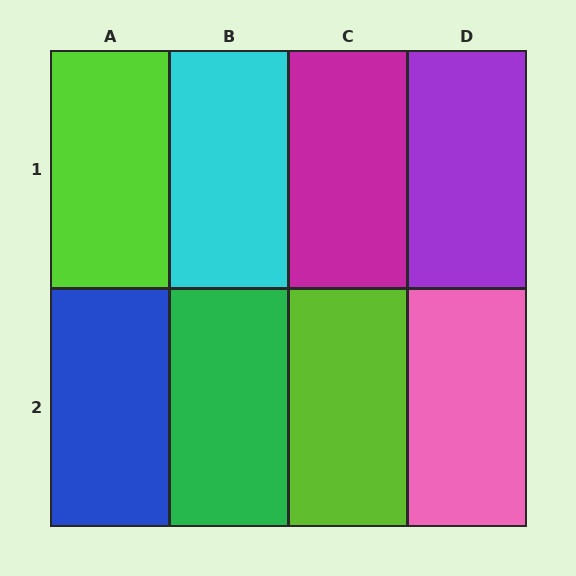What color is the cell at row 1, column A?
Lime.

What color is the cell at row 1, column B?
Cyan.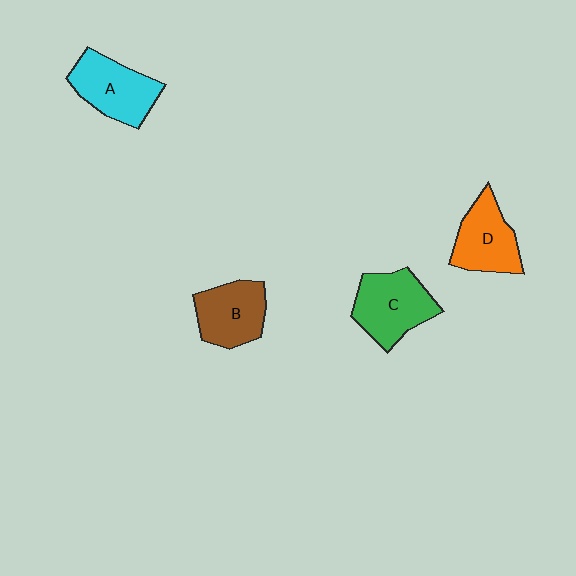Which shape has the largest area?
Shape C (green).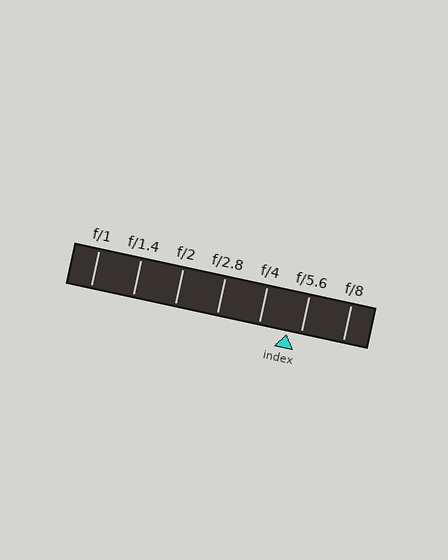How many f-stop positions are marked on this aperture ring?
There are 7 f-stop positions marked.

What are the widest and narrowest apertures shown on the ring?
The widest aperture shown is f/1 and the narrowest is f/8.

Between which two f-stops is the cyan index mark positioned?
The index mark is between f/4 and f/5.6.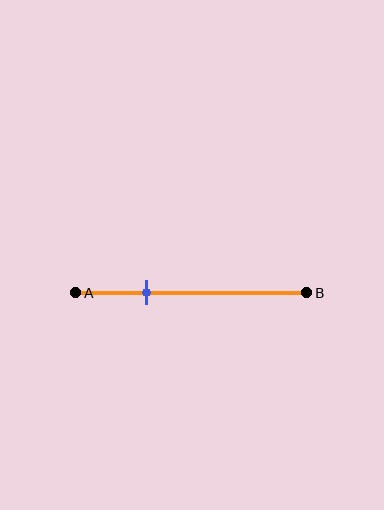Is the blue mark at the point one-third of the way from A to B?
Yes, the mark is approximately at the one-third point.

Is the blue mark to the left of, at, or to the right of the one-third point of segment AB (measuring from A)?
The blue mark is approximately at the one-third point of segment AB.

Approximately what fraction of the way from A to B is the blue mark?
The blue mark is approximately 30% of the way from A to B.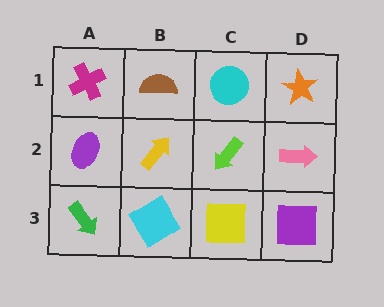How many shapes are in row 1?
4 shapes.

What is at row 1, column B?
A brown semicircle.